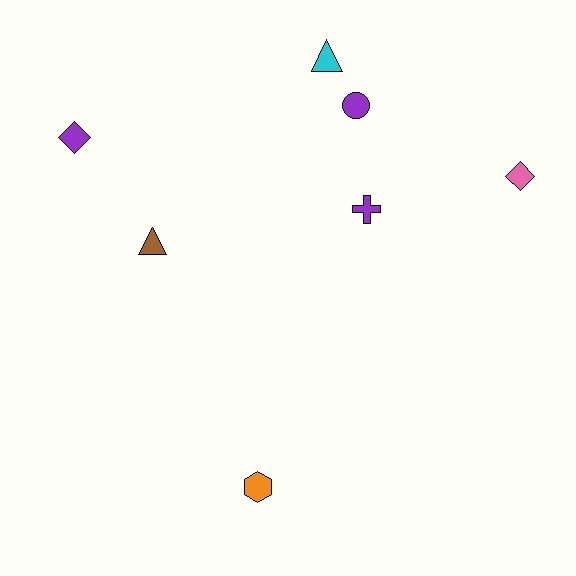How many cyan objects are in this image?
There is 1 cyan object.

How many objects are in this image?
There are 7 objects.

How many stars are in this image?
There are no stars.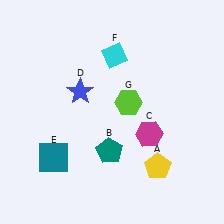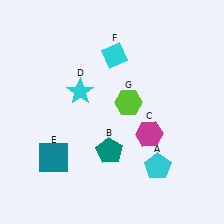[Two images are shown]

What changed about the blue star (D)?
In Image 1, D is blue. In Image 2, it changed to cyan.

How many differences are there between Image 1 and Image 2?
There are 2 differences between the two images.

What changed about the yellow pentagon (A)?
In Image 1, A is yellow. In Image 2, it changed to cyan.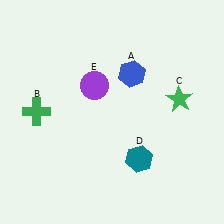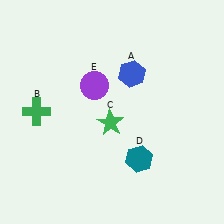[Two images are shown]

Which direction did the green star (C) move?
The green star (C) moved left.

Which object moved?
The green star (C) moved left.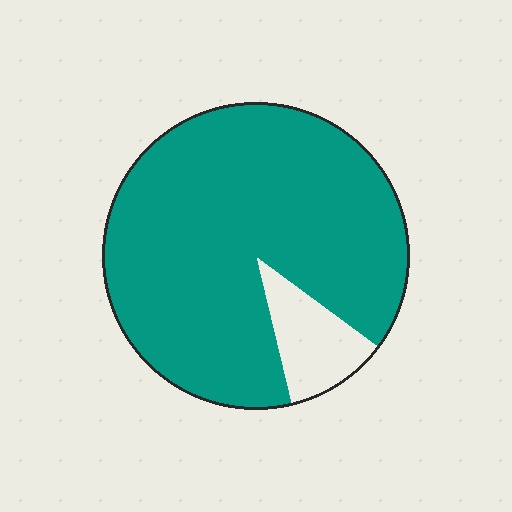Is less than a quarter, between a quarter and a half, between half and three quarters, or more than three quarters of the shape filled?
More than three quarters.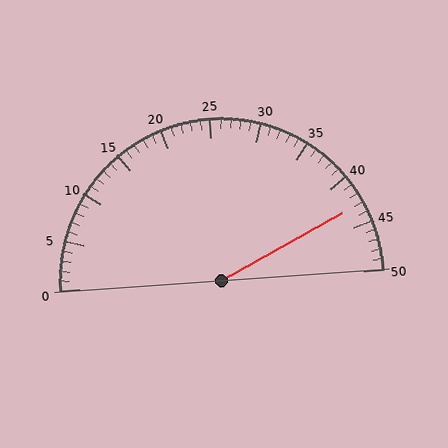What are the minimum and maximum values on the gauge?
The gauge ranges from 0 to 50.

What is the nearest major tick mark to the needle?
The nearest major tick mark is 45.